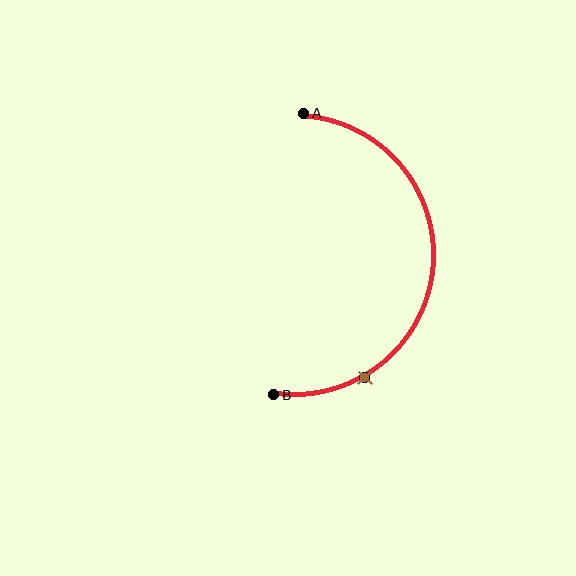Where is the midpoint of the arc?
The arc midpoint is the point on the curve farthest from the straight line joining A and B. It sits to the right of that line.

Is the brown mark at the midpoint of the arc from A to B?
No. The brown mark lies on the arc but is closer to endpoint B. The arc midpoint would be at the point on the curve equidistant along the arc from both A and B.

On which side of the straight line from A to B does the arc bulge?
The arc bulges to the right of the straight line connecting A and B.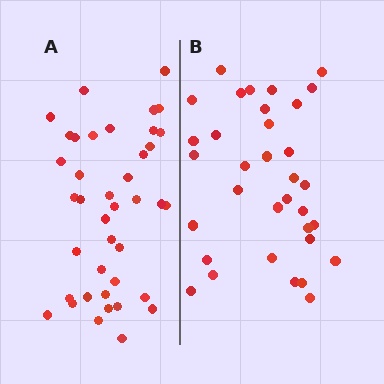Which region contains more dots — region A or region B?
Region A (the left region) has more dots.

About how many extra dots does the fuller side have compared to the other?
Region A has about 6 more dots than region B.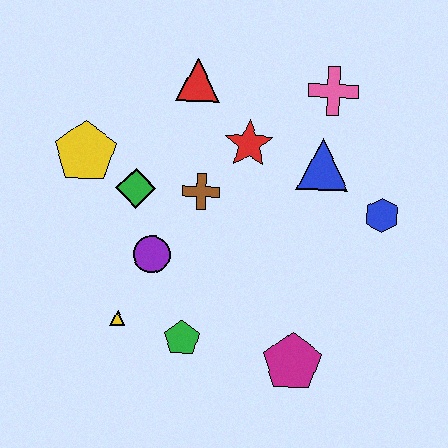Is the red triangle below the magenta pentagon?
No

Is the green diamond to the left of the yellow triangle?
No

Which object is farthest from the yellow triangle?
The pink cross is farthest from the yellow triangle.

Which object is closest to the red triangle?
The red star is closest to the red triangle.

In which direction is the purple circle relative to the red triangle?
The purple circle is below the red triangle.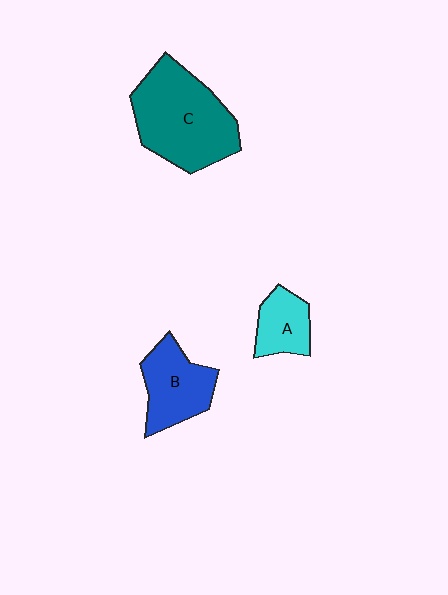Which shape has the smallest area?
Shape A (cyan).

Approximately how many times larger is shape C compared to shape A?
Approximately 2.6 times.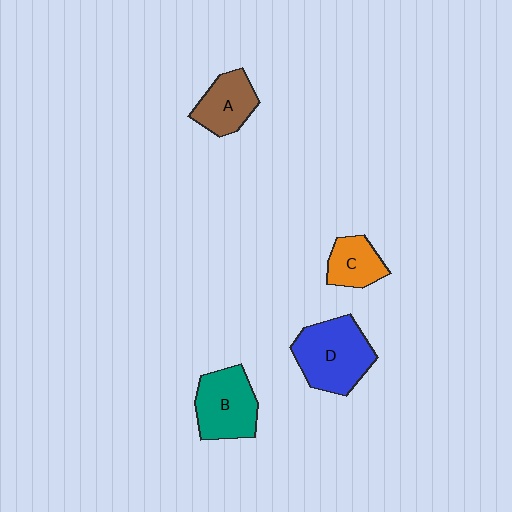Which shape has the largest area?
Shape D (blue).